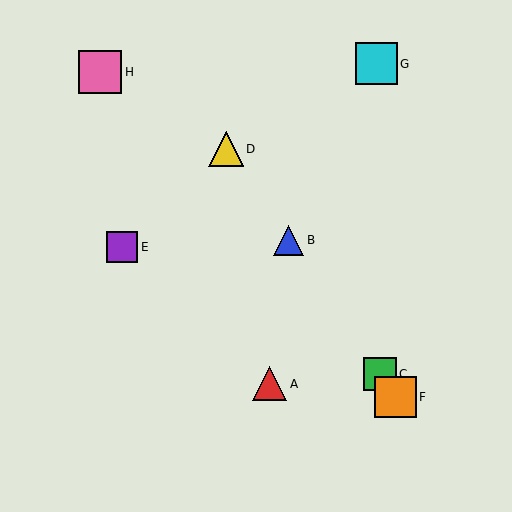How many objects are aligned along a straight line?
4 objects (B, C, D, F) are aligned along a straight line.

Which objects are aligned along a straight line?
Objects B, C, D, F are aligned along a straight line.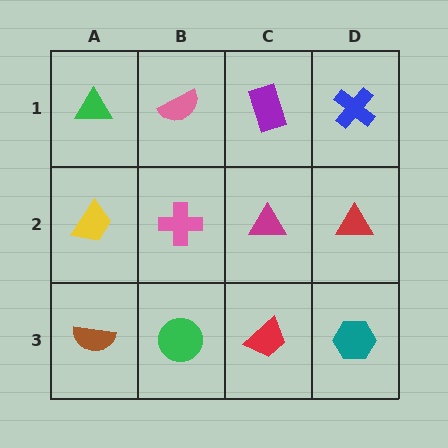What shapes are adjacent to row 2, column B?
A pink semicircle (row 1, column B), a green circle (row 3, column B), a yellow trapezoid (row 2, column A), a magenta triangle (row 2, column C).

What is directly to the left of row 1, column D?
A purple rectangle.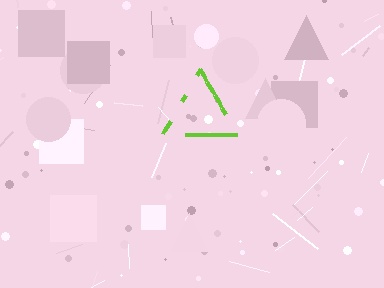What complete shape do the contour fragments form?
The contour fragments form a triangle.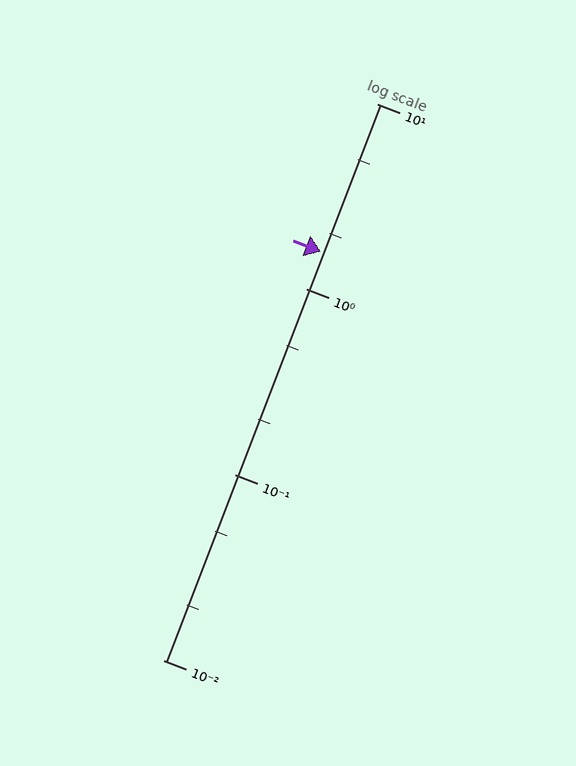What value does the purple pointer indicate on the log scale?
The pointer indicates approximately 1.6.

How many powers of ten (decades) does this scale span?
The scale spans 3 decades, from 0.01 to 10.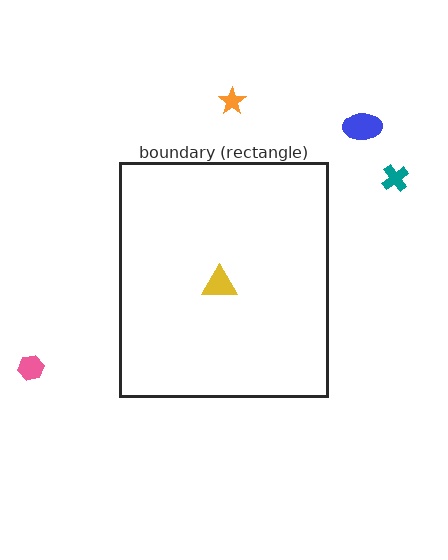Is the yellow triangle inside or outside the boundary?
Inside.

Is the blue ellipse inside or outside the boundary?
Outside.